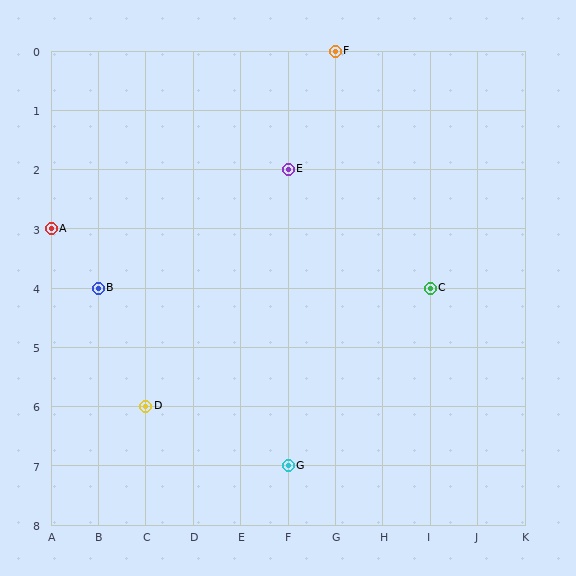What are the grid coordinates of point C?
Point C is at grid coordinates (I, 4).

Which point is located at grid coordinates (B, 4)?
Point B is at (B, 4).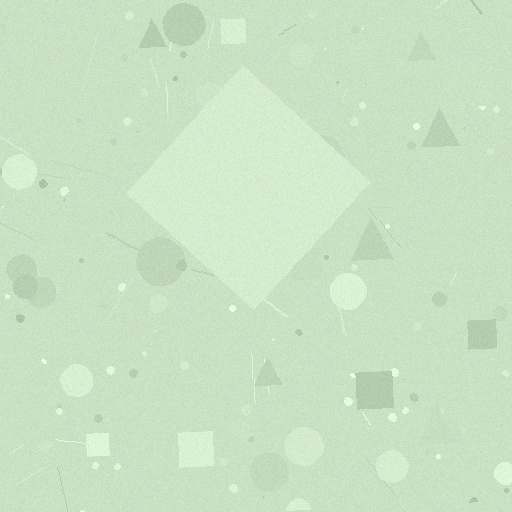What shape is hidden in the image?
A diamond is hidden in the image.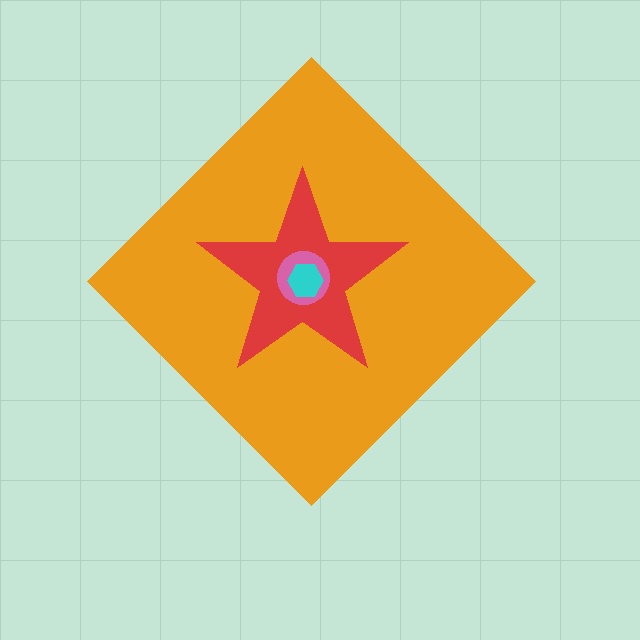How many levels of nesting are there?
4.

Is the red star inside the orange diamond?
Yes.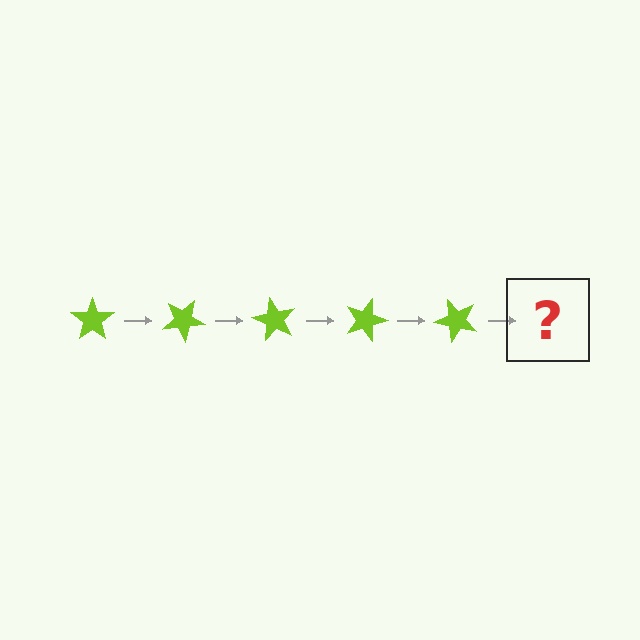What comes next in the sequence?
The next element should be a lime star rotated 150 degrees.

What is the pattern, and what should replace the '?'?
The pattern is that the star rotates 30 degrees each step. The '?' should be a lime star rotated 150 degrees.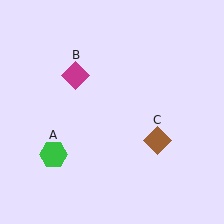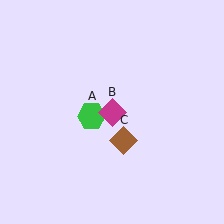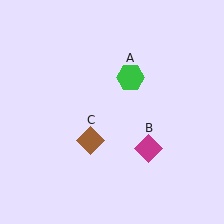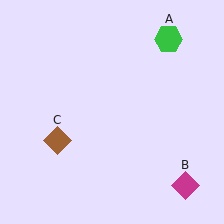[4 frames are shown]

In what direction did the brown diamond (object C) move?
The brown diamond (object C) moved left.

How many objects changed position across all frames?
3 objects changed position: green hexagon (object A), magenta diamond (object B), brown diamond (object C).